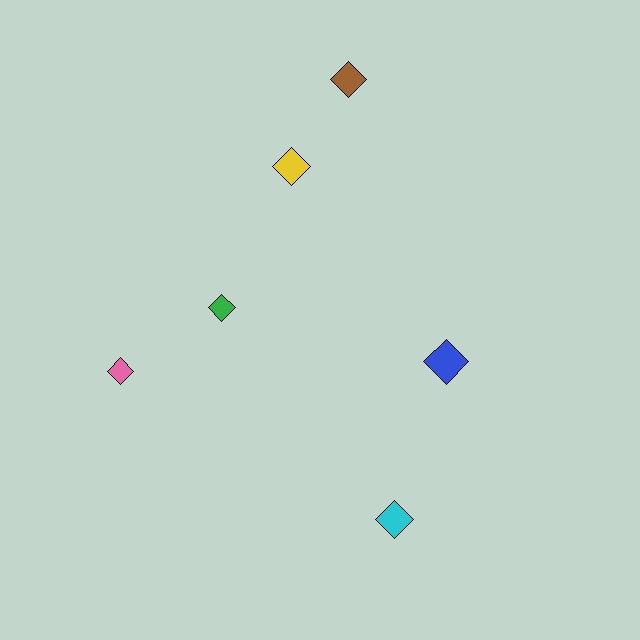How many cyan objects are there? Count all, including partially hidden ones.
There is 1 cyan object.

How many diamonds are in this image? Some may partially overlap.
There are 6 diamonds.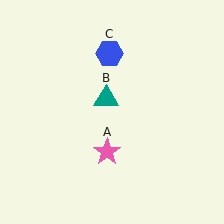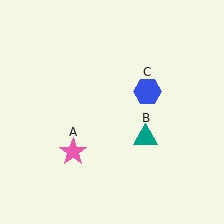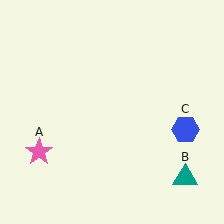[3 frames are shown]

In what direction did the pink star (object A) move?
The pink star (object A) moved left.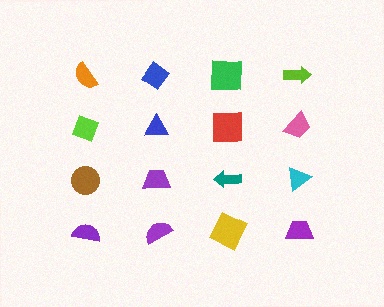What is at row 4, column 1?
A purple semicircle.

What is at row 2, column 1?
A lime diamond.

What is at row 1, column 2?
A blue diamond.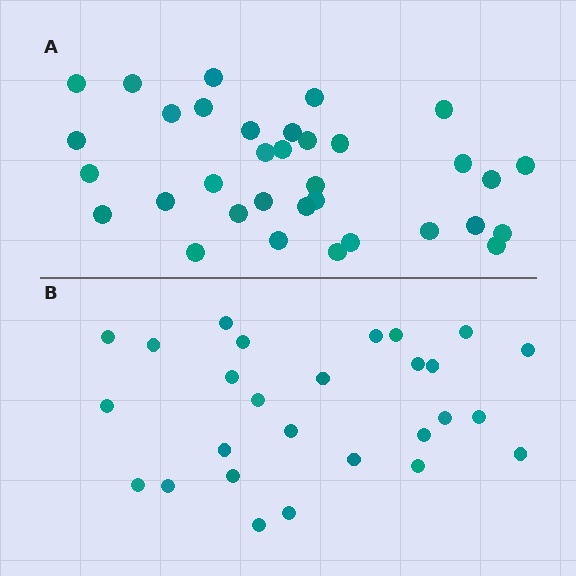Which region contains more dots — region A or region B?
Region A (the top region) has more dots.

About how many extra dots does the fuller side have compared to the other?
Region A has roughly 8 or so more dots than region B.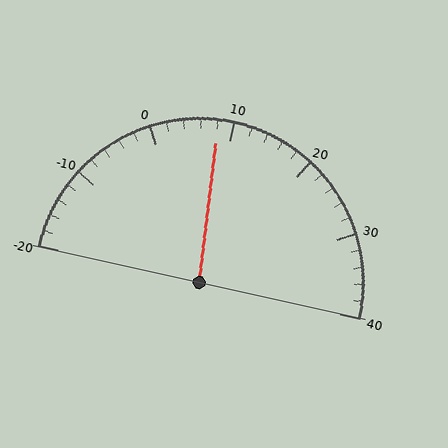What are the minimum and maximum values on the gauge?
The gauge ranges from -20 to 40.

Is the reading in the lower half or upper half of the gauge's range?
The reading is in the lower half of the range (-20 to 40).